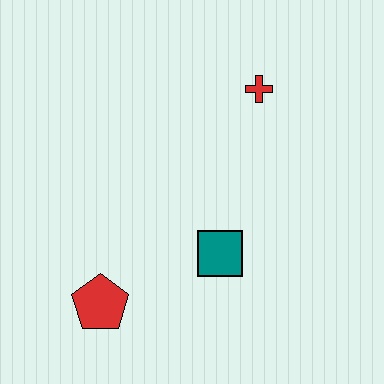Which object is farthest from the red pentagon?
The red cross is farthest from the red pentagon.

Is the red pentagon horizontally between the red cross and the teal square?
No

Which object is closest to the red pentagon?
The teal square is closest to the red pentagon.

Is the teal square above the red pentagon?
Yes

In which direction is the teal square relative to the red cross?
The teal square is below the red cross.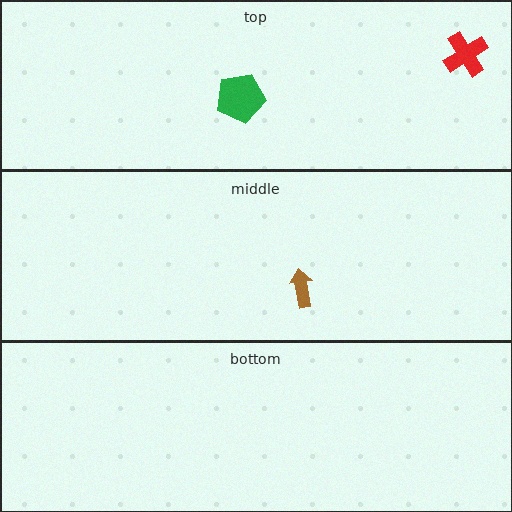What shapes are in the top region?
The red cross, the green pentagon.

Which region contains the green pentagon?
The top region.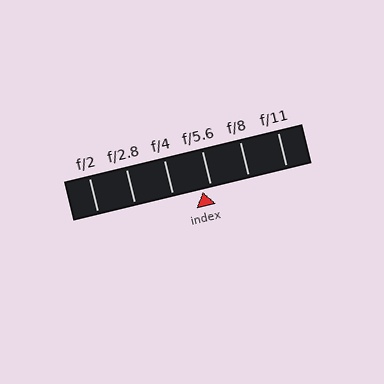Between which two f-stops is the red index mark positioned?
The index mark is between f/4 and f/5.6.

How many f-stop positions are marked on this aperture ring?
There are 6 f-stop positions marked.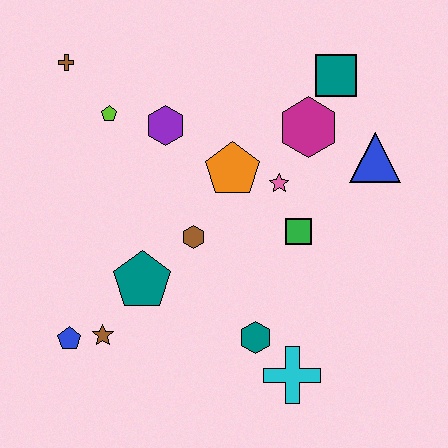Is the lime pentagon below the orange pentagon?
No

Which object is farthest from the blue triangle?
The blue pentagon is farthest from the blue triangle.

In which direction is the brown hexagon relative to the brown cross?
The brown hexagon is below the brown cross.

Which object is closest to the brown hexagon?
The teal pentagon is closest to the brown hexagon.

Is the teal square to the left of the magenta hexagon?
No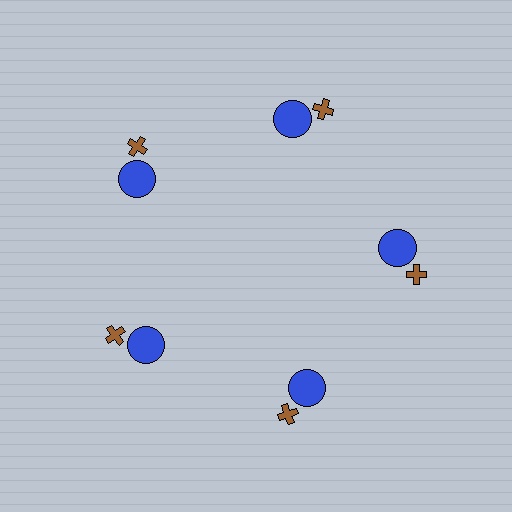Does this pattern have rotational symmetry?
Yes, this pattern has 5-fold rotational symmetry. It looks the same after rotating 72 degrees around the center.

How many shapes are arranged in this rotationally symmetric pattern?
There are 10 shapes, arranged in 5 groups of 2.